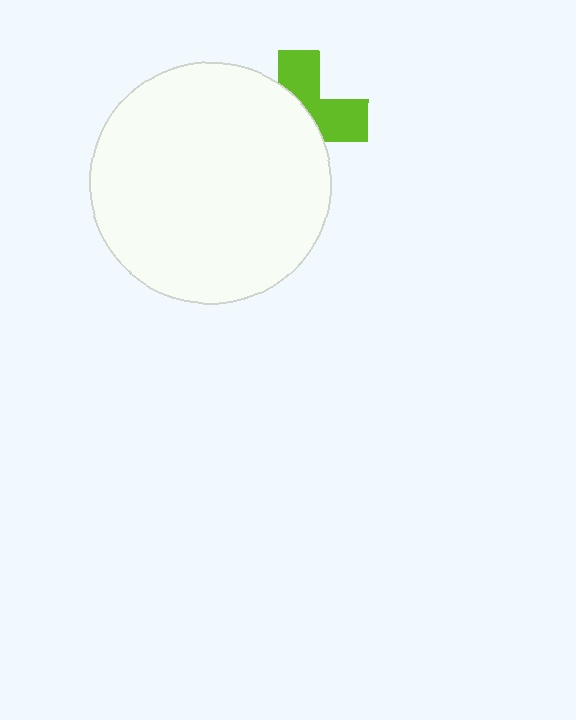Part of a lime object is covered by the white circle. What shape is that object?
It is a cross.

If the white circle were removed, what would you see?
You would see the complete lime cross.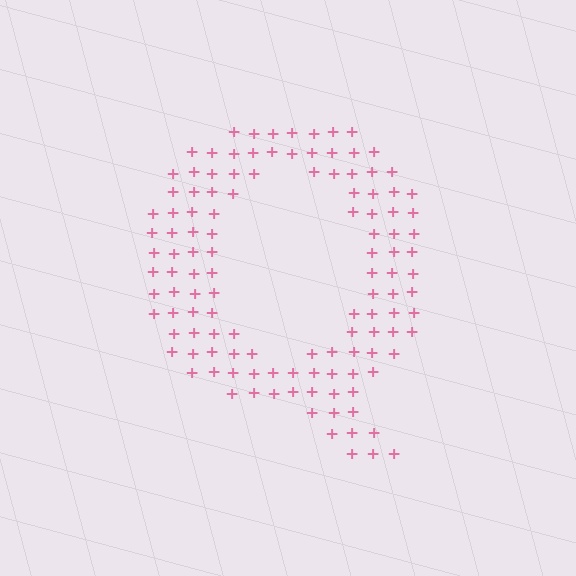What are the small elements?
The small elements are plus signs.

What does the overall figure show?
The overall figure shows the letter Q.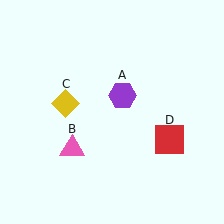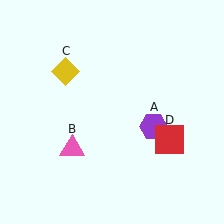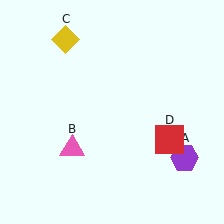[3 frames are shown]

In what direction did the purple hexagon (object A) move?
The purple hexagon (object A) moved down and to the right.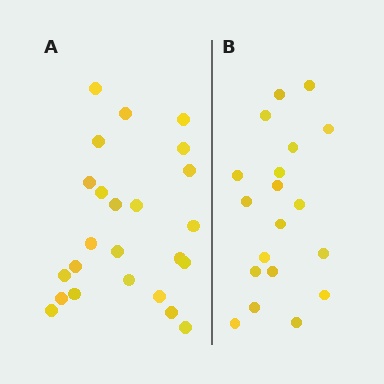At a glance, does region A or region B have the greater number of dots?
Region A (the left region) has more dots.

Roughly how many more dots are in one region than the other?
Region A has about 5 more dots than region B.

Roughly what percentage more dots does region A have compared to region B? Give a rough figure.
About 25% more.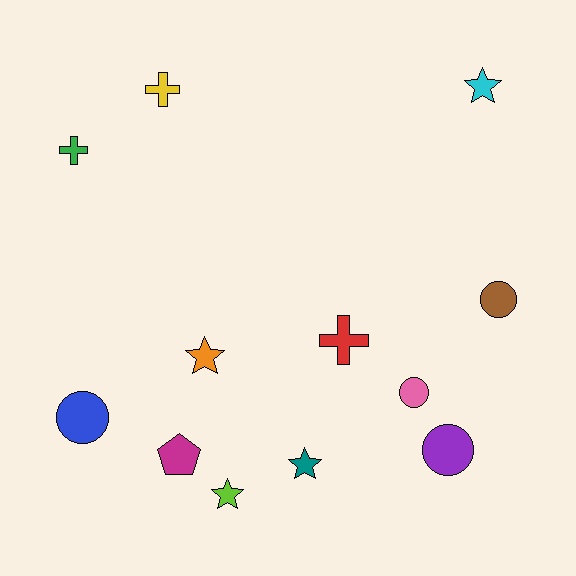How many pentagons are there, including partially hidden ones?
There is 1 pentagon.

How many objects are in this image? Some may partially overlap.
There are 12 objects.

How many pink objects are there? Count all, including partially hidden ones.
There is 1 pink object.